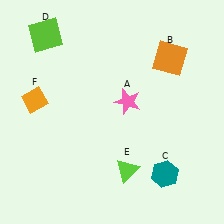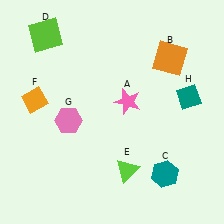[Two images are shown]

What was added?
A pink hexagon (G), a teal diamond (H) were added in Image 2.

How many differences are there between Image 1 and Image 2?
There are 2 differences between the two images.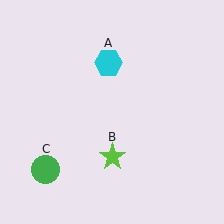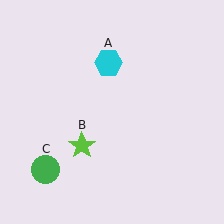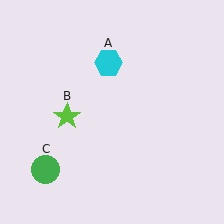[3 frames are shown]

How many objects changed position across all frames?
1 object changed position: lime star (object B).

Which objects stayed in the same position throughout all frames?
Cyan hexagon (object A) and green circle (object C) remained stationary.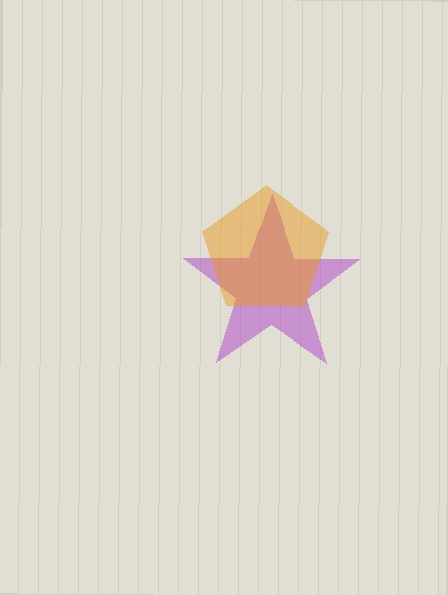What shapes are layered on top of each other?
The layered shapes are: a purple star, an orange pentagon.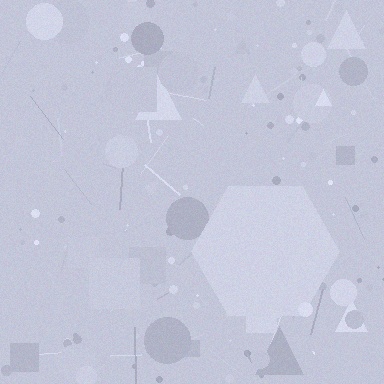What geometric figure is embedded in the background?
A hexagon is embedded in the background.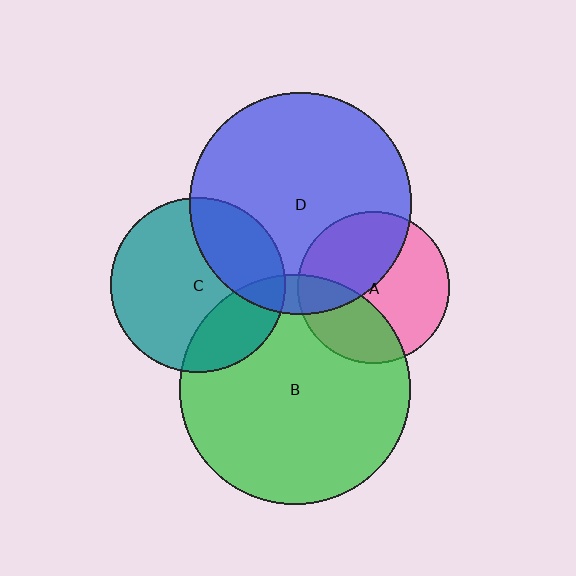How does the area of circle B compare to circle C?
Approximately 1.7 times.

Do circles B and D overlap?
Yes.